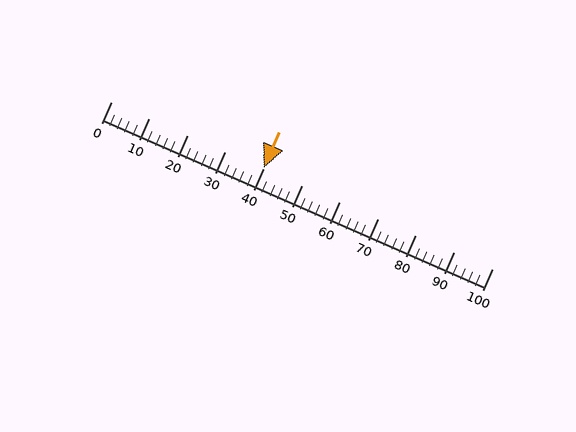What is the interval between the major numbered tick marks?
The major tick marks are spaced 10 units apart.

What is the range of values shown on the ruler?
The ruler shows values from 0 to 100.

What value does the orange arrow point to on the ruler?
The orange arrow points to approximately 40.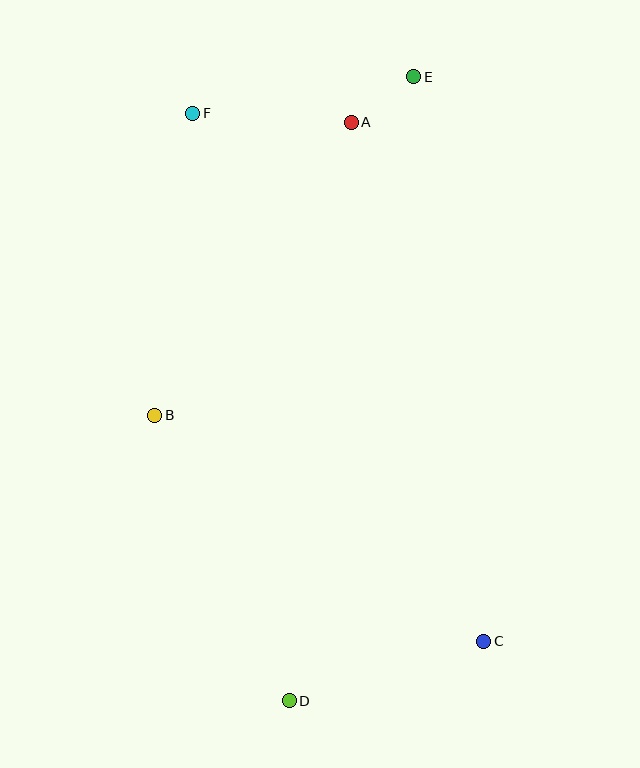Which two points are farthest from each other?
Points D and E are farthest from each other.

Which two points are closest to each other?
Points A and E are closest to each other.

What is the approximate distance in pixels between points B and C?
The distance between B and C is approximately 399 pixels.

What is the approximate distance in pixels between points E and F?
The distance between E and F is approximately 224 pixels.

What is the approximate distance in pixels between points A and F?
The distance between A and F is approximately 159 pixels.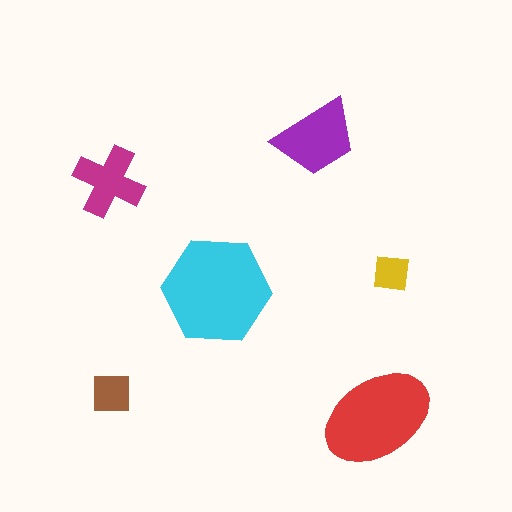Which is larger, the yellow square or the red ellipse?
The red ellipse.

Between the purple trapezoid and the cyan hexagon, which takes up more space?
The cyan hexagon.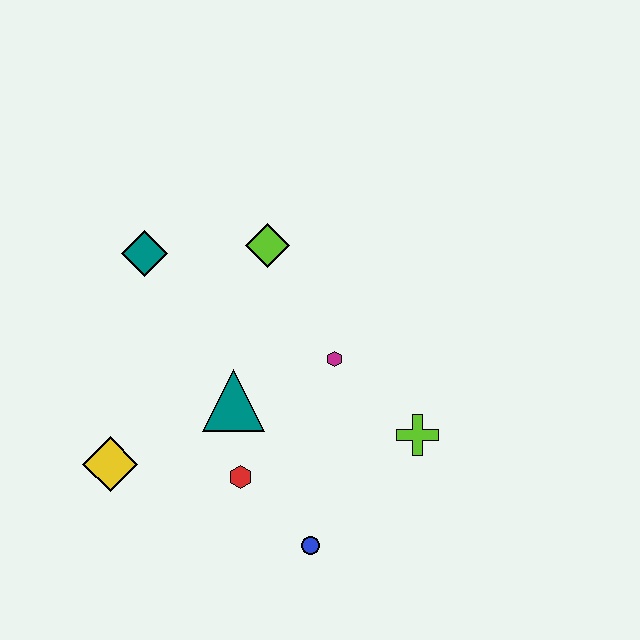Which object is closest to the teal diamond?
The lime diamond is closest to the teal diamond.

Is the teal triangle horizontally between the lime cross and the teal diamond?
Yes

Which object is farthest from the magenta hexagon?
The yellow diamond is farthest from the magenta hexagon.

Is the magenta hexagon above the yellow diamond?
Yes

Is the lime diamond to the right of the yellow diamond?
Yes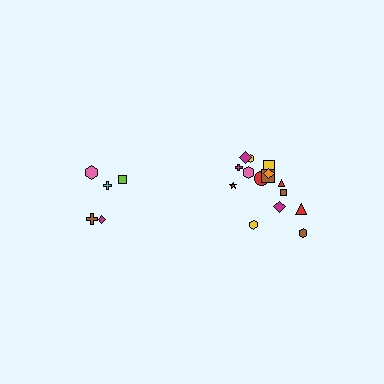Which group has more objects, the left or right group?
The right group.